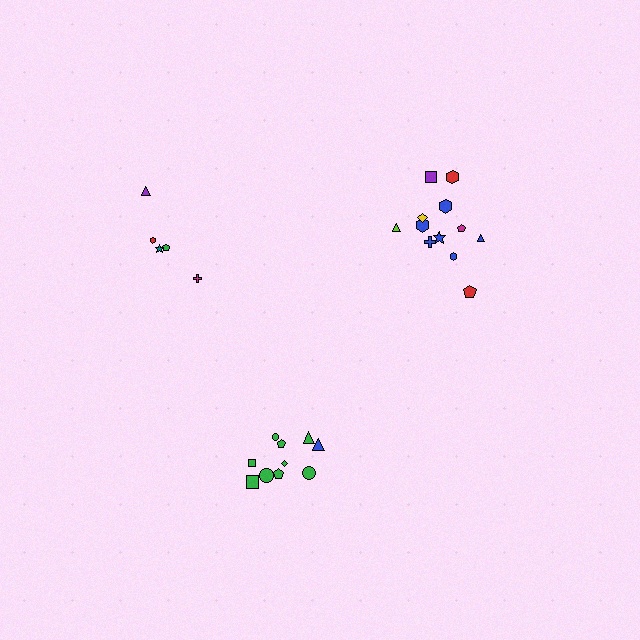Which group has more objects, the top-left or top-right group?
The top-right group.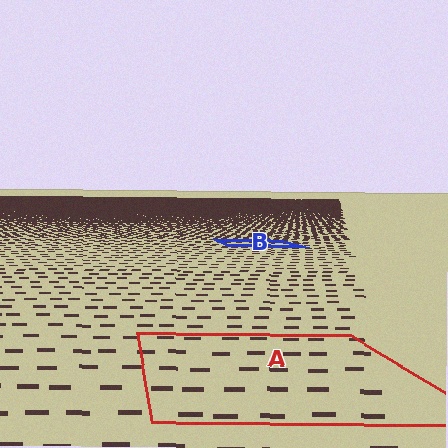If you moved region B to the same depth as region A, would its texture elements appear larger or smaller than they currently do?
They would appear larger. At a closer depth, the same texture elements are projected at a bigger on-screen size.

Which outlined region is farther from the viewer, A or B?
Region B is farther from the viewer — the texture elements inside it appear smaller and more densely packed.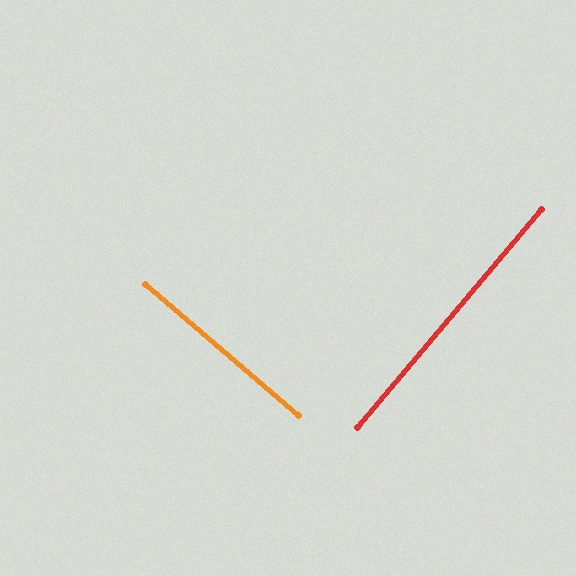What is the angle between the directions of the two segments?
Approximately 90 degrees.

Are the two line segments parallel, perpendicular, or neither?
Perpendicular — they meet at approximately 90°.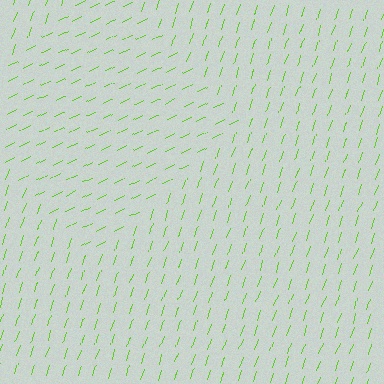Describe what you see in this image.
The image is filled with small lime line segments. A diamond region in the image has lines oriented differently from the surrounding lines, creating a visible texture boundary.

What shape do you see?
I see a diamond.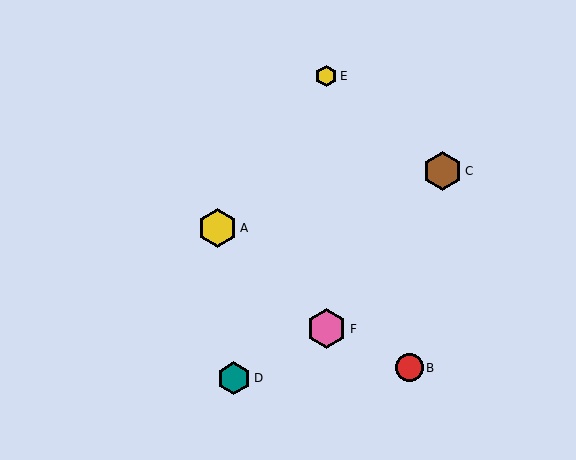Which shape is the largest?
The brown hexagon (labeled C) is the largest.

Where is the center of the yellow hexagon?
The center of the yellow hexagon is at (326, 76).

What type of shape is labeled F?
Shape F is a pink hexagon.